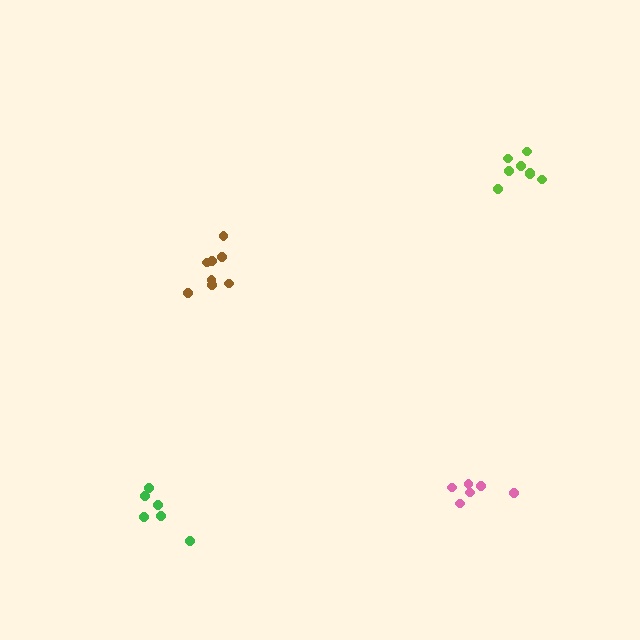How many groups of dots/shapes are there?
There are 4 groups.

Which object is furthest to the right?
The lime cluster is rightmost.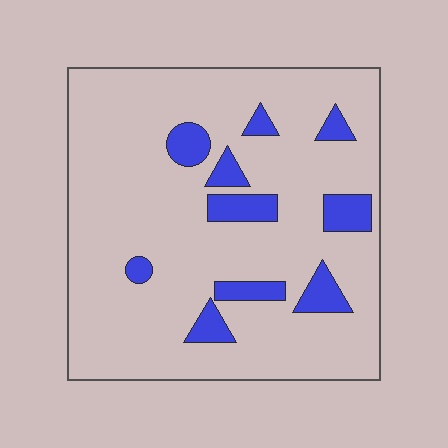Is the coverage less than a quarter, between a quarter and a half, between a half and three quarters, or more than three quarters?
Less than a quarter.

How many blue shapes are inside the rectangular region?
10.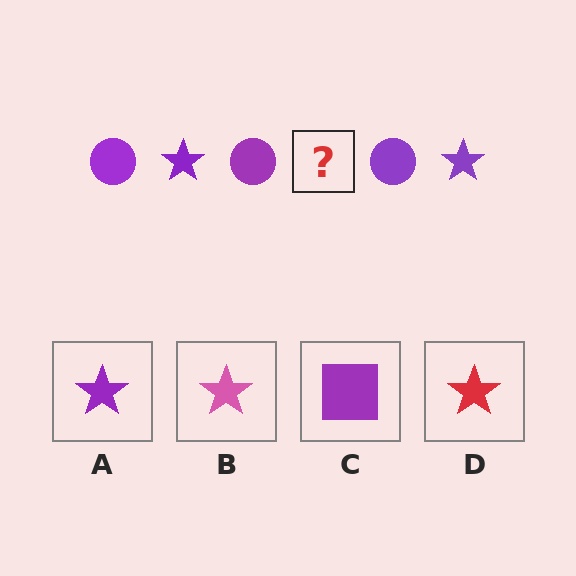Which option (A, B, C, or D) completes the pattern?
A.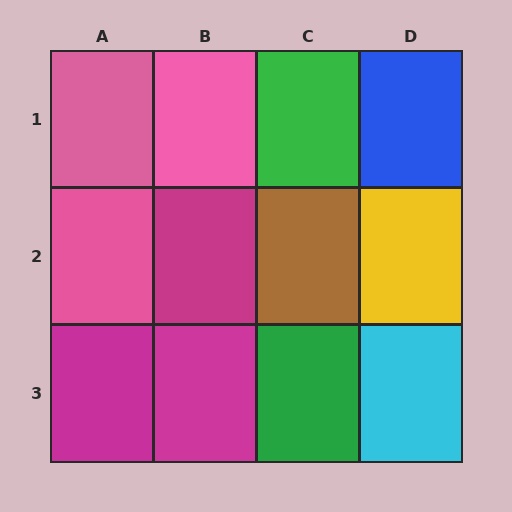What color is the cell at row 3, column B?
Magenta.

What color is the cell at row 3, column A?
Magenta.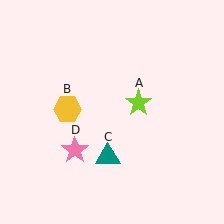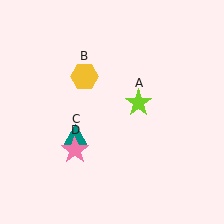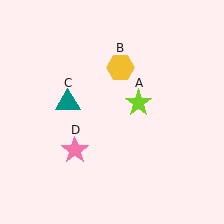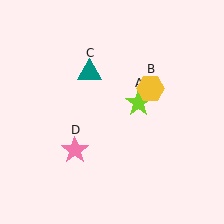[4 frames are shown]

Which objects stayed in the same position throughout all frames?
Lime star (object A) and pink star (object D) remained stationary.